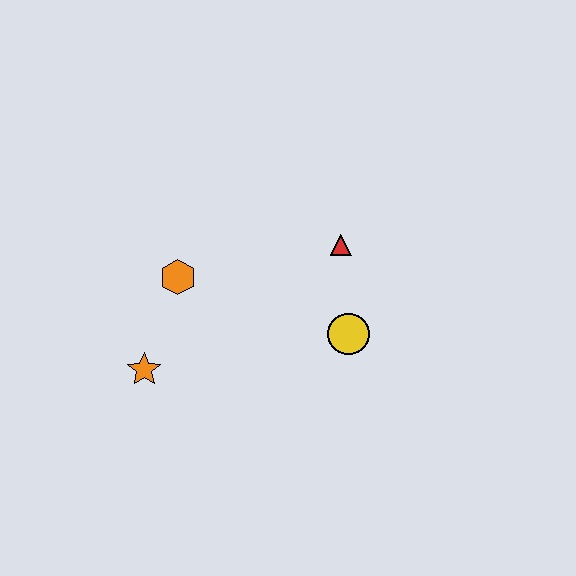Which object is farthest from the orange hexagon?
The yellow circle is farthest from the orange hexagon.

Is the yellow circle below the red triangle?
Yes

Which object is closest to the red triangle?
The yellow circle is closest to the red triangle.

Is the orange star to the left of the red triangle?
Yes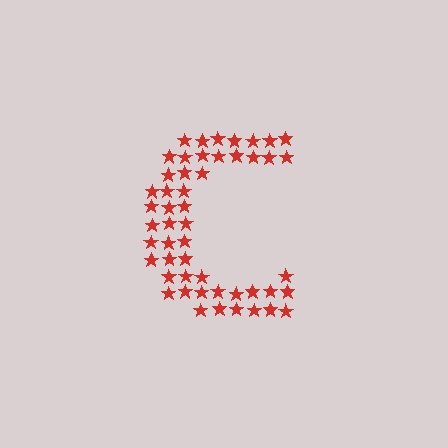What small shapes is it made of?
It is made of small stars.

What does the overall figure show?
The overall figure shows the letter C.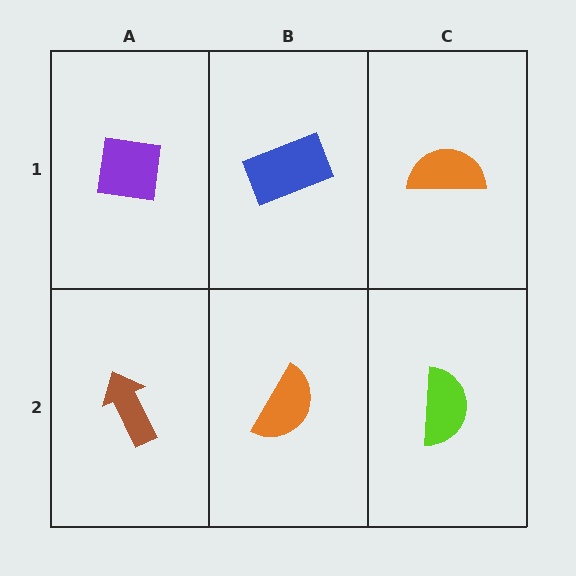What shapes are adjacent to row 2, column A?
A purple square (row 1, column A), an orange semicircle (row 2, column B).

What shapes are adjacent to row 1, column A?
A brown arrow (row 2, column A), a blue rectangle (row 1, column B).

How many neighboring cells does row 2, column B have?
3.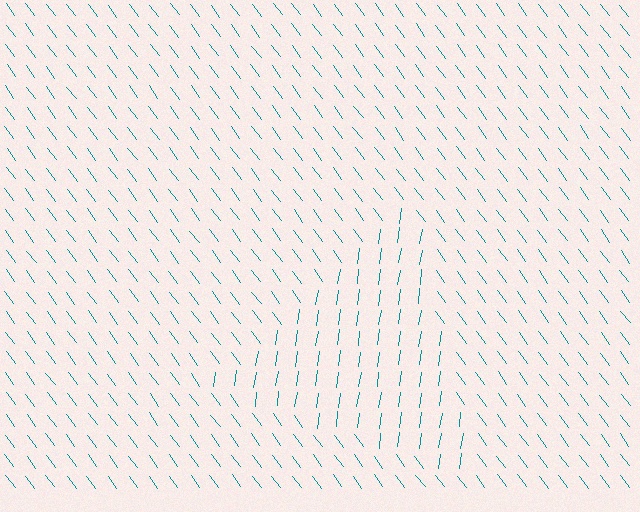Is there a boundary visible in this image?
Yes, there is a texture boundary formed by a change in line orientation.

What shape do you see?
I see a triangle.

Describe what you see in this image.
The image is filled with small teal line segments. A triangle region in the image has lines oriented differently from the surrounding lines, creating a visible texture boundary.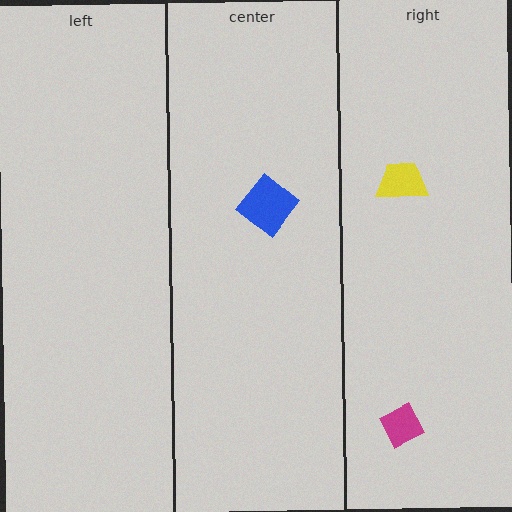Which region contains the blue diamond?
The center region.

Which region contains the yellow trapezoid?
The right region.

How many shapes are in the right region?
2.